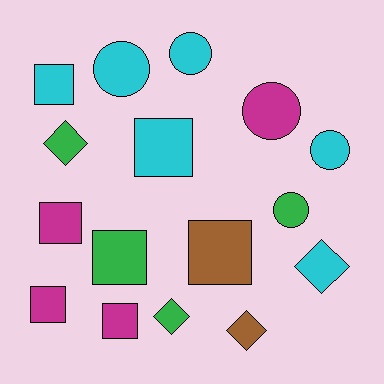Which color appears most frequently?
Cyan, with 6 objects.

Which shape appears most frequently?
Square, with 7 objects.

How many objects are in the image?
There are 16 objects.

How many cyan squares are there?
There are 2 cyan squares.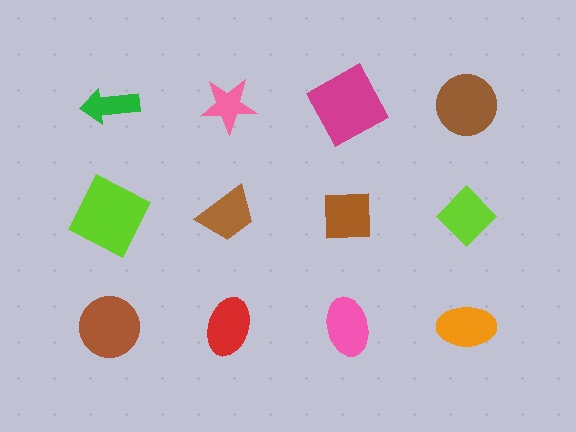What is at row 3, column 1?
A brown circle.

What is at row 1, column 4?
A brown circle.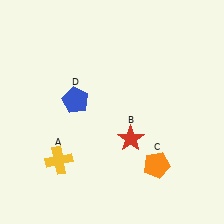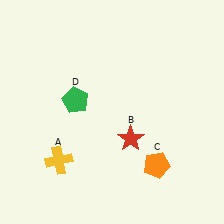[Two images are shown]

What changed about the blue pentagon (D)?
In Image 1, D is blue. In Image 2, it changed to green.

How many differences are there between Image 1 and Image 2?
There is 1 difference between the two images.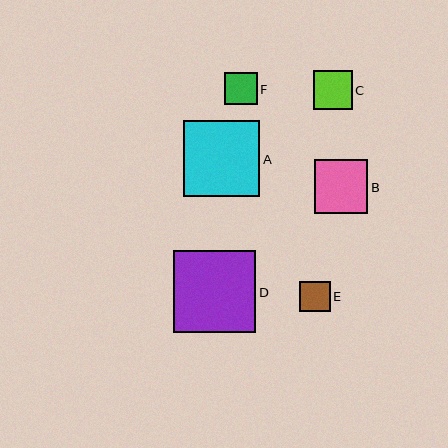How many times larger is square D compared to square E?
Square D is approximately 2.7 times the size of square E.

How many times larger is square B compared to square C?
Square B is approximately 1.4 times the size of square C.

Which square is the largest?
Square D is the largest with a size of approximately 82 pixels.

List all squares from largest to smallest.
From largest to smallest: D, A, B, C, F, E.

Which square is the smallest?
Square E is the smallest with a size of approximately 31 pixels.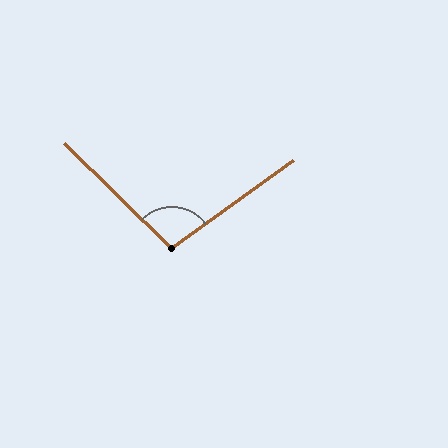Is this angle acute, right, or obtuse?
It is obtuse.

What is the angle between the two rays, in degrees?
Approximately 100 degrees.